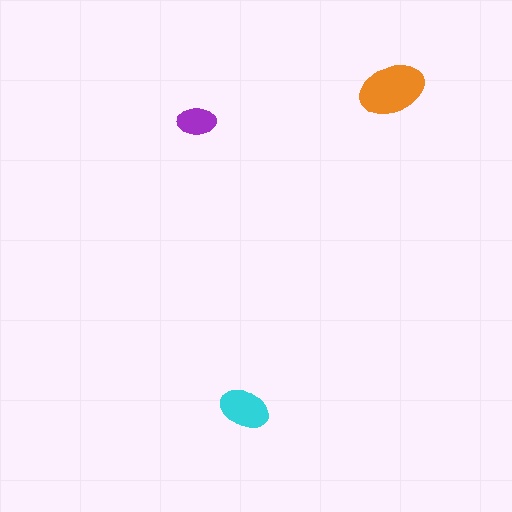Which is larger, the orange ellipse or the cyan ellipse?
The orange one.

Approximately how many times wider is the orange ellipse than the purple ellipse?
About 1.5 times wider.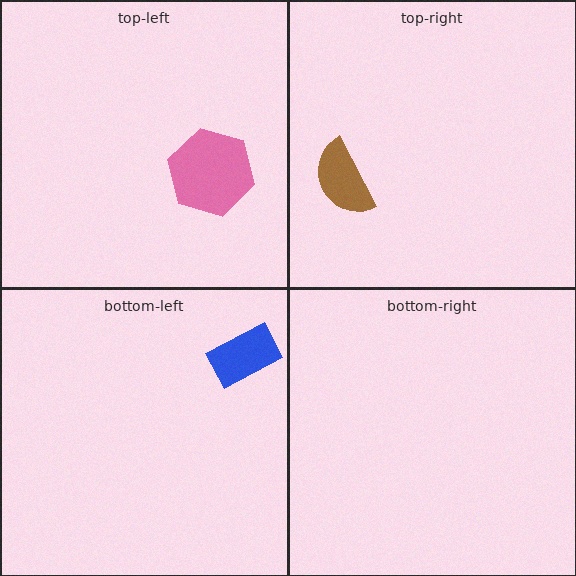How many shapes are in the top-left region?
1.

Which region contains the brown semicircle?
The top-right region.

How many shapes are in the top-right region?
1.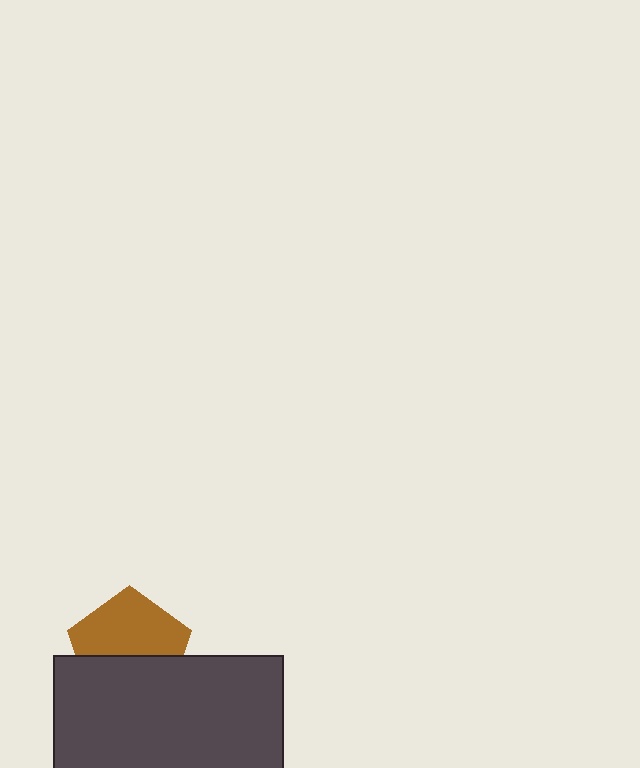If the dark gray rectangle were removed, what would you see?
You would see the complete brown pentagon.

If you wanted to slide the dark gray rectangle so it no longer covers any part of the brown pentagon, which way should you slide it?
Slide it down — that is the most direct way to separate the two shapes.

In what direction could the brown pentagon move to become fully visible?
The brown pentagon could move up. That would shift it out from behind the dark gray rectangle entirely.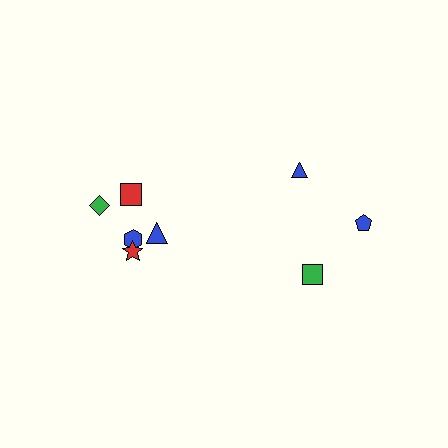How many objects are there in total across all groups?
There are 8 objects.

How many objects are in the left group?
There are 5 objects.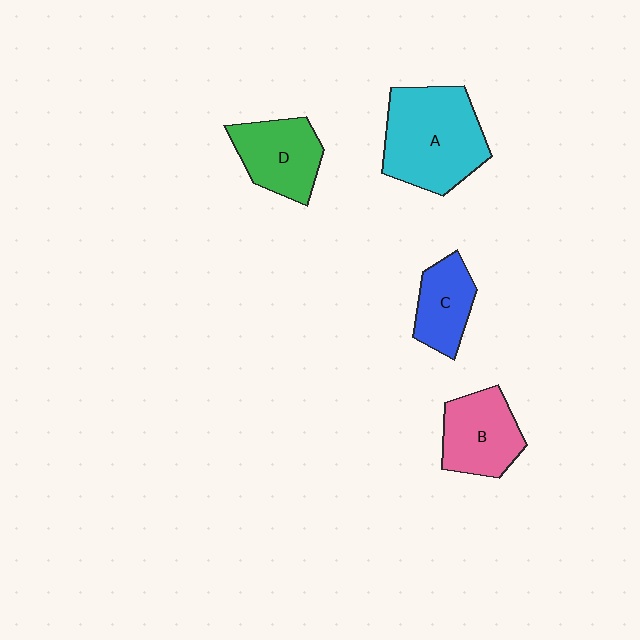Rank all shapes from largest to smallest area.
From largest to smallest: A (cyan), B (pink), D (green), C (blue).